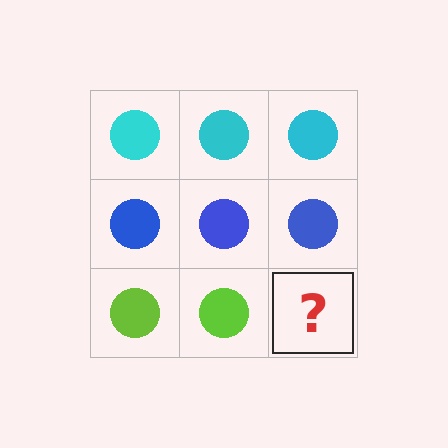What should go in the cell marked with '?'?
The missing cell should contain a lime circle.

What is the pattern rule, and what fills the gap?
The rule is that each row has a consistent color. The gap should be filled with a lime circle.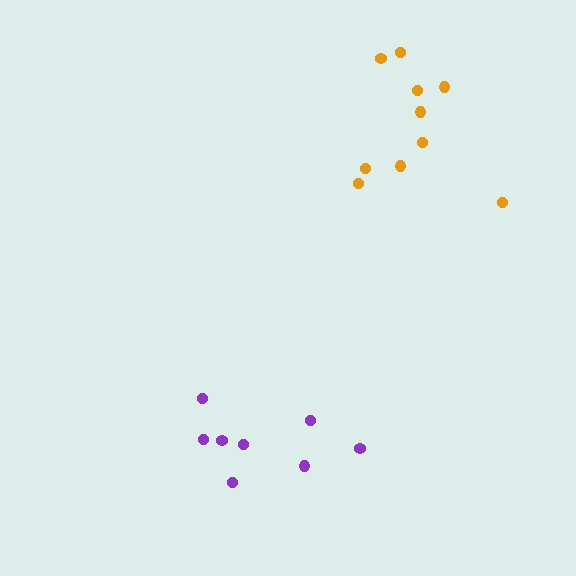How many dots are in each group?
Group 1: 8 dots, Group 2: 10 dots (18 total).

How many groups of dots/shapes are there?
There are 2 groups.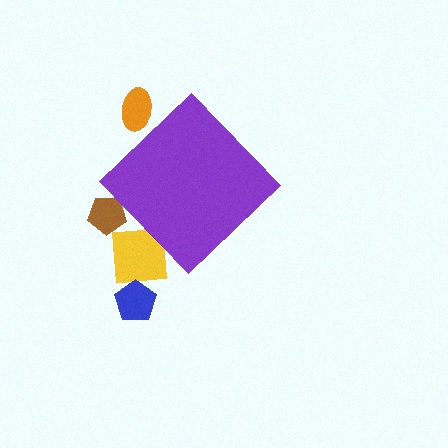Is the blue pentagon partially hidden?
No, the blue pentagon is fully visible.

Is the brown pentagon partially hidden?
Yes, the brown pentagon is partially hidden behind the purple diamond.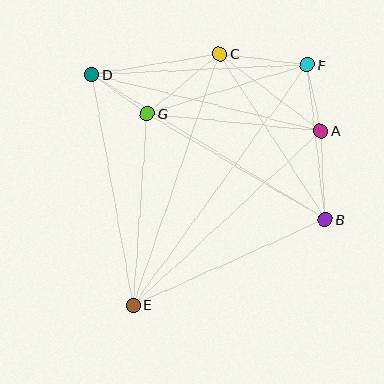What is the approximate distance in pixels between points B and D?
The distance between B and D is approximately 274 pixels.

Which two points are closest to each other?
Points A and F are closest to each other.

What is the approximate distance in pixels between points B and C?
The distance between B and C is approximately 196 pixels.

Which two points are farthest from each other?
Points E and F are farthest from each other.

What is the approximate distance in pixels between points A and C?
The distance between A and C is approximately 127 pixels.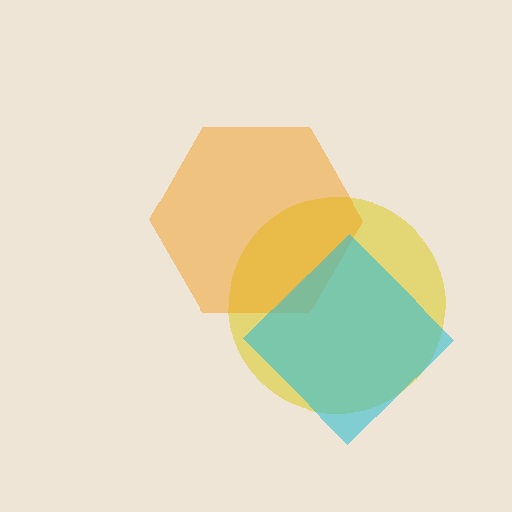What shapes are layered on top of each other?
The layered shapes are: a yellow circle, an orange hexagon, a cyan diamond.